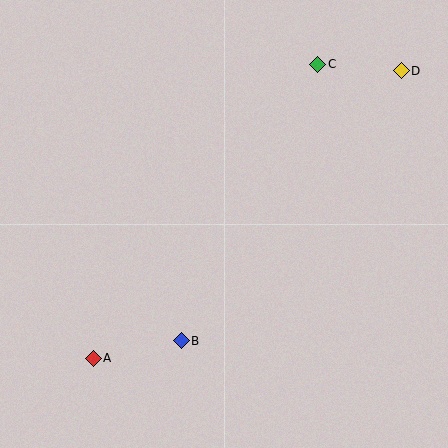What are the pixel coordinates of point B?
Point B is at (181, 341).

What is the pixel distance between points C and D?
The distance between C and D is 83 pixels.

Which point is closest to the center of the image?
Point B at (181, 341) is closest to the center.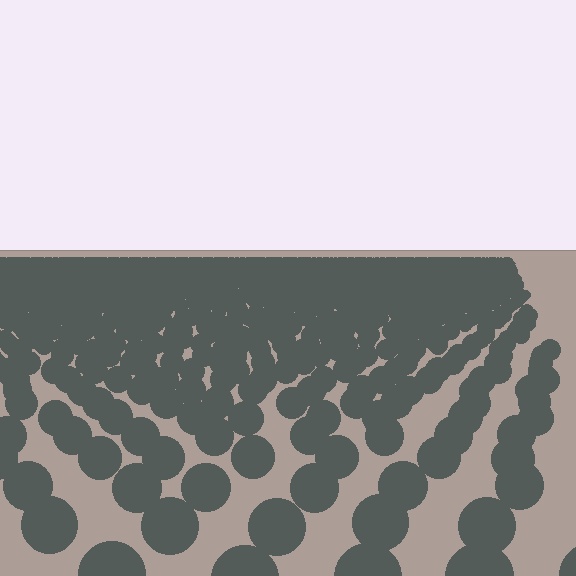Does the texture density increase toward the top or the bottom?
Density increases toward the top.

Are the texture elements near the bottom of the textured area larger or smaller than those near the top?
Larger. Near the bottom, elements are closer to the viewer and appear at a bigger on-screen size.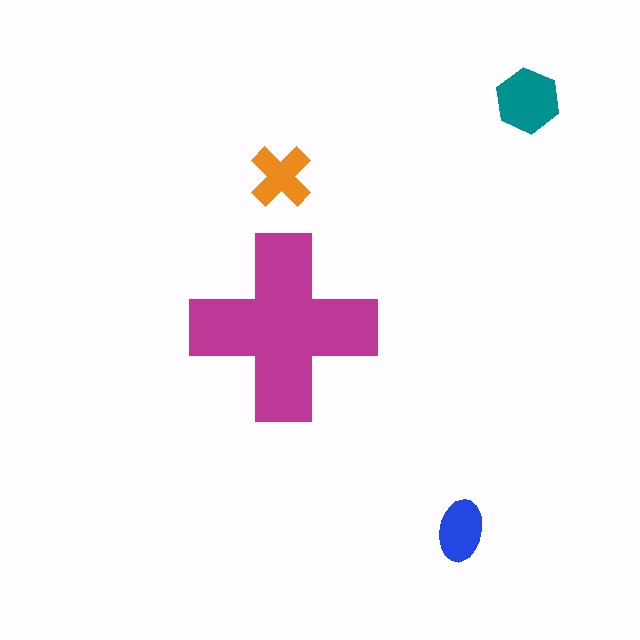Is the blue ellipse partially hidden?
No, the blue ellipse is fully visible.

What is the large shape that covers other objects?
A magenta cross.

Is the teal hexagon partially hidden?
No, the teal hexagon is fully visible.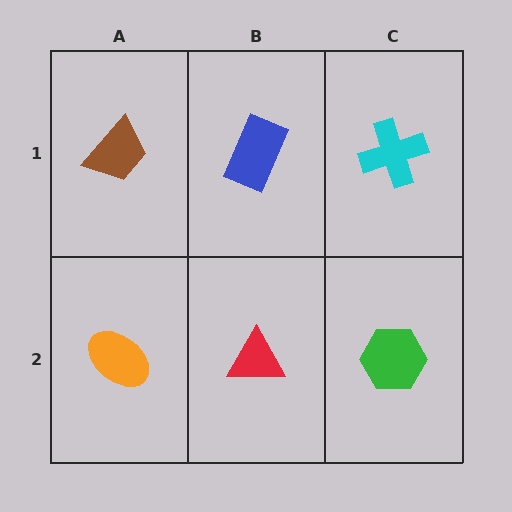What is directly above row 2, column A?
A brown trapezoid.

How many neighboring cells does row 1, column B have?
3.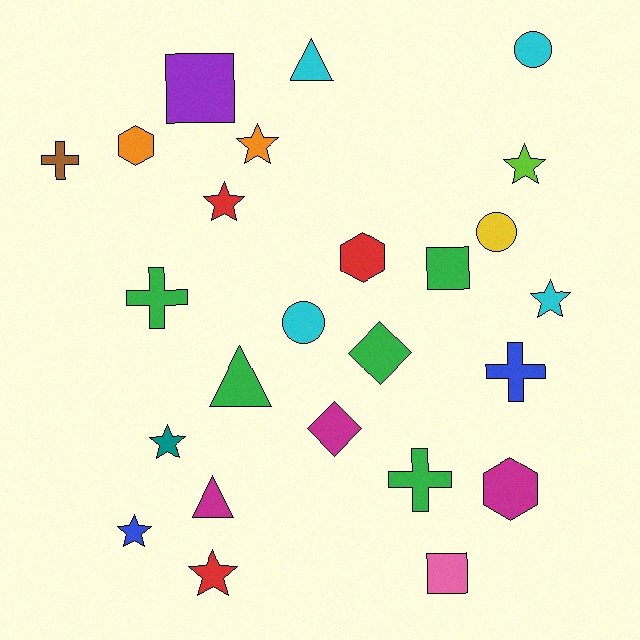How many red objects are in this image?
There are 3 red objects.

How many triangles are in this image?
There are 3 triangles.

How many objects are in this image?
There are 25 objects.